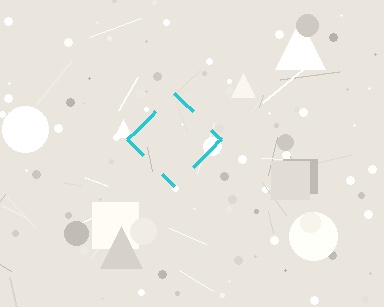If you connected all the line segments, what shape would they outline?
They would outline a diamond.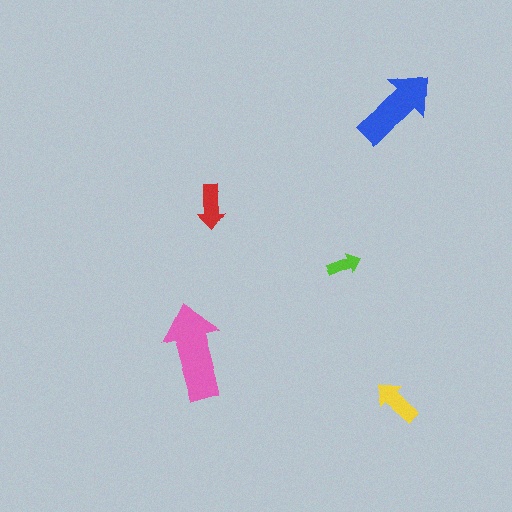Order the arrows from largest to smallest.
the pink one, the blue one, the yellow one, the red one, the lime one.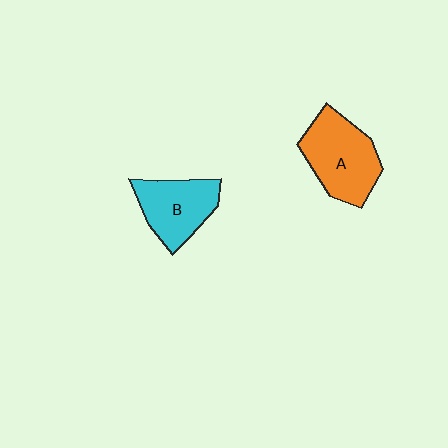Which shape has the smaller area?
Shape B (cyan).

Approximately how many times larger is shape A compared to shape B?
Approximately 1.2 times.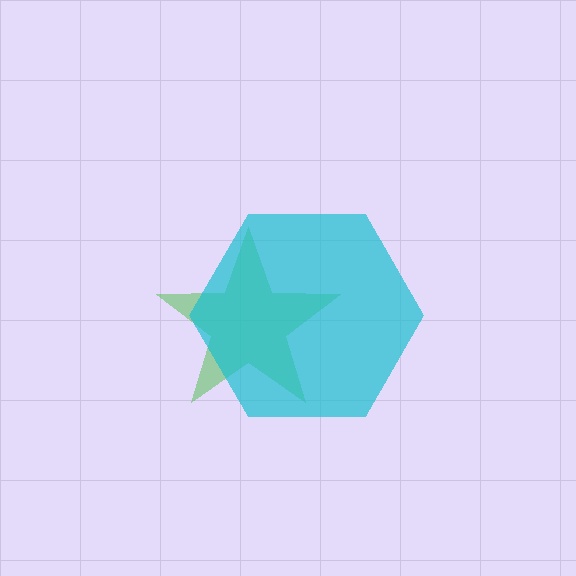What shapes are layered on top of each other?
The layered shapes are: a green star, a cyan hexagon.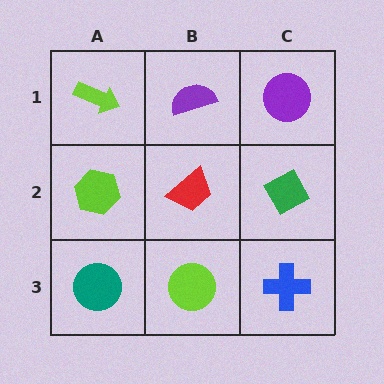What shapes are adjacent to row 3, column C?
A green diamond (row 2, column C), a lime circle (row 3, column B).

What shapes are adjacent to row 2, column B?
A purple semicircle (row 1, column B), a lime circle (row 3, column B), a lime hexagon (row 2, column A), a green diamond (row 2, column C).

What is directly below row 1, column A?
A lime hexagon.